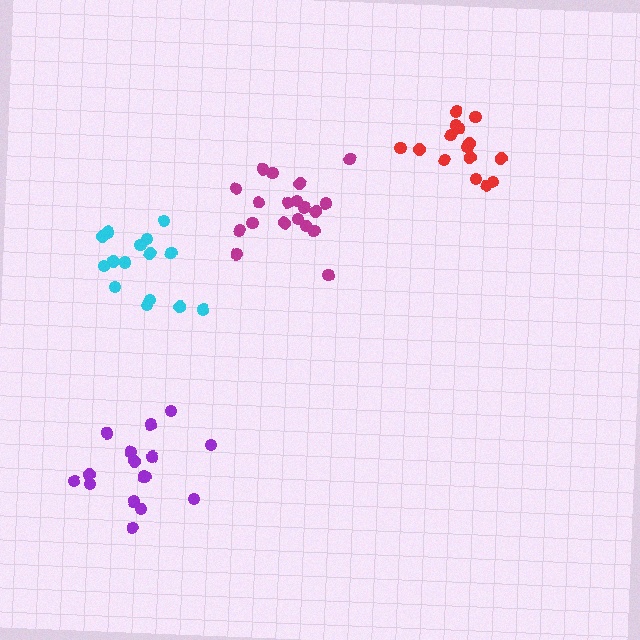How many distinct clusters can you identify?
There are 4 distinct clusters.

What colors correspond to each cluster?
The clusters are colored: purple, magenta, cyan, red.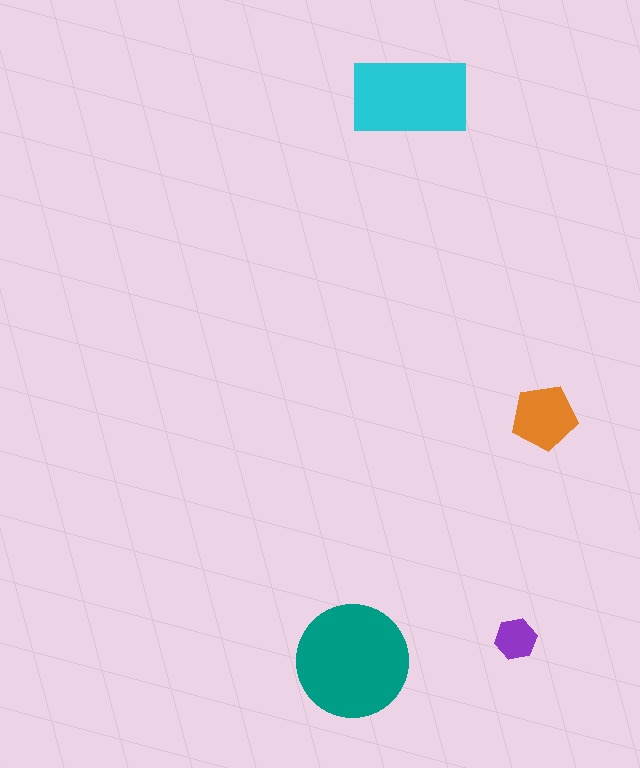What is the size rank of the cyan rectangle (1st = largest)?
2nd.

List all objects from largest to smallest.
The teal circle, the cyan rectangle, the orange pentagon, the purple hexagon.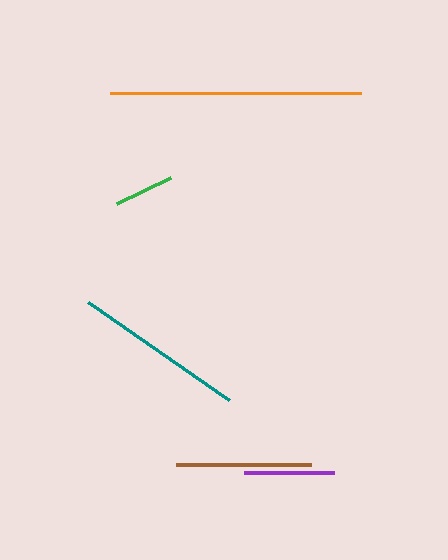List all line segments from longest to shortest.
From longest to shortest: orange, teal, brown, purple, green.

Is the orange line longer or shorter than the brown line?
The orange line is longer than the brown line.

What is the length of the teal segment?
The teal segment is approximately 172 pixels long.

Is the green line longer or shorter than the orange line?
The orange line is longer than the green line.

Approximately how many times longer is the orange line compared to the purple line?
The orange line is approximately 2.8 times the length of the purple line.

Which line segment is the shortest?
The green line is the shortest at approximately 60 pixels.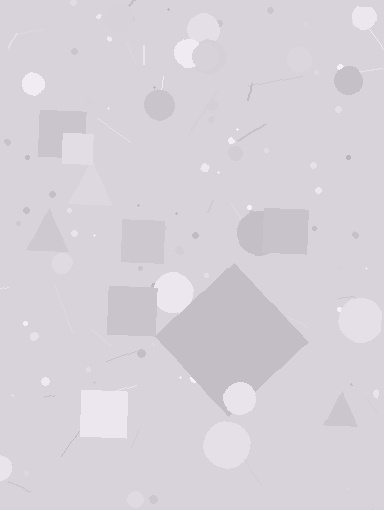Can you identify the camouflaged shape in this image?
The camouflaged shape is a diamond.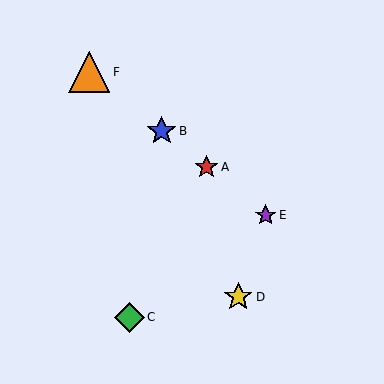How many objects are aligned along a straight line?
4 objects (A, B, E, F) are aligned along a straight line.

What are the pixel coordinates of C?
Object C is at (129, 317).